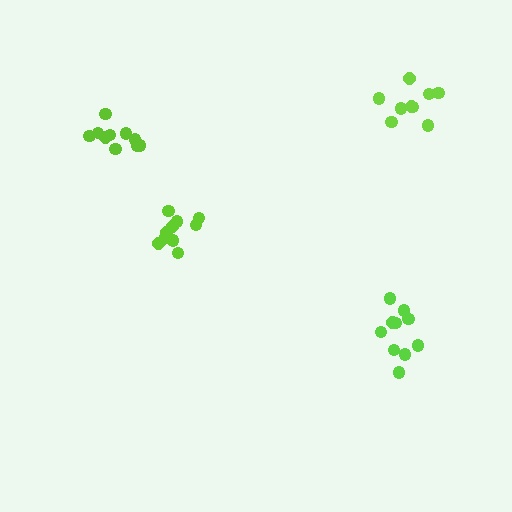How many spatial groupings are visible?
There are 4 spatial groupings.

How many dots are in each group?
Group 1: 10 dots, Group 2: 10 dots, Group 3: 9 dots, Group 4: 10 dots (39 total).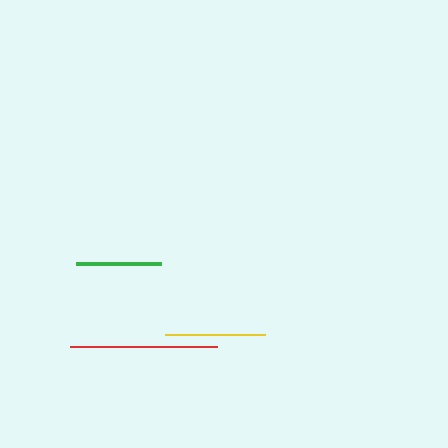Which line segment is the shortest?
The green line is the shortest at approximately 85 pixels.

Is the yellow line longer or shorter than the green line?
The yellow line is longer than the green line.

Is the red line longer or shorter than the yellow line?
The red line is longer than the yellow line.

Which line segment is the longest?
The red line is the longest at approximately 147 pixels.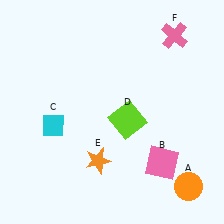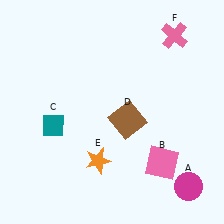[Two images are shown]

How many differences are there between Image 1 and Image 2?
There are 3 differences between the two images.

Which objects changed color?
A changed from orange to magenta. C changed from cyan to teal. D changed from lime to brown.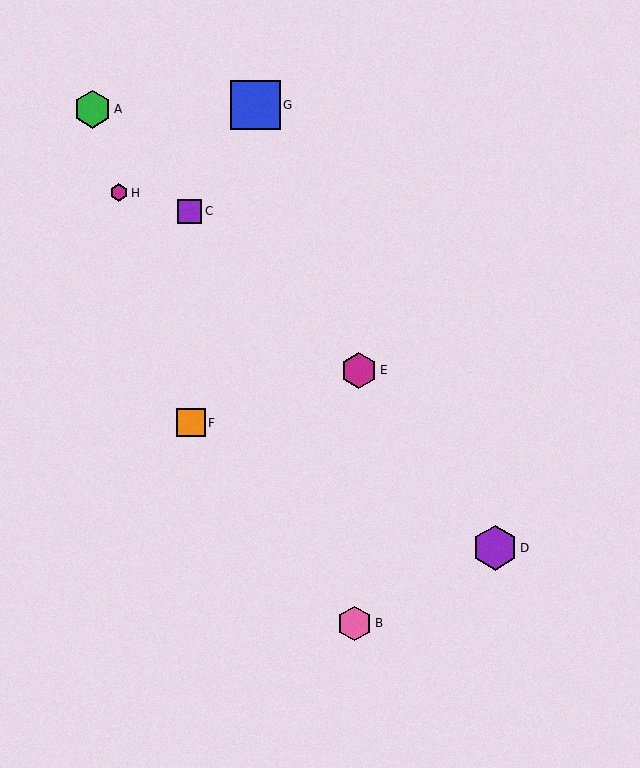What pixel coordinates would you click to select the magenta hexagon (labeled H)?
Click at (119, 193) to select the magenta hexagon H.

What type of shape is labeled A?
Shape A is a green hexagon.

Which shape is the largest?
The blue square (labeled G) is the largest.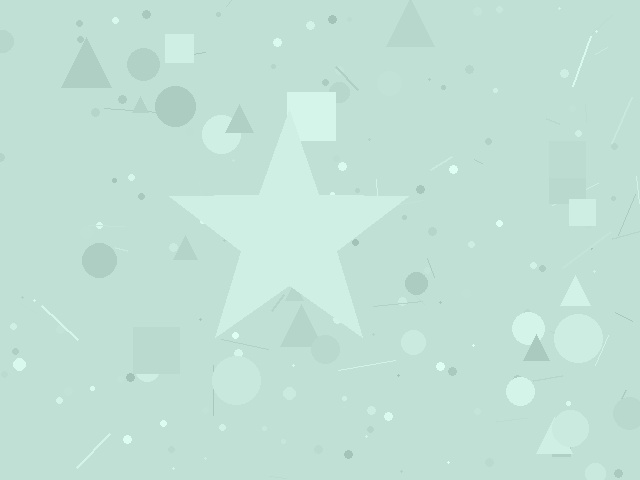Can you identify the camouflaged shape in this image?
The camouflaged shape is a star.